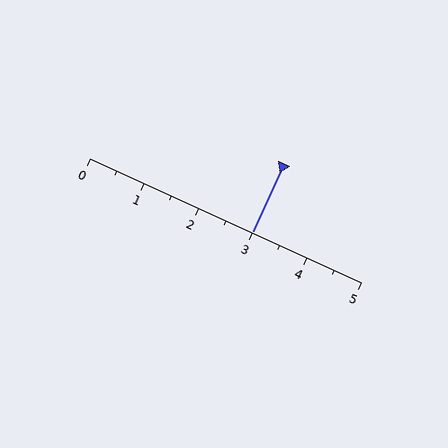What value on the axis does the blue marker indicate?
The marker indicates approximately 3.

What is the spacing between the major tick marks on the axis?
The major ticks are spaced 1 apart.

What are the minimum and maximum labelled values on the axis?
The axis runs from 0 to 5.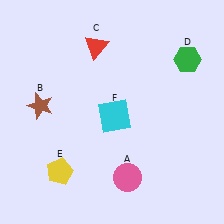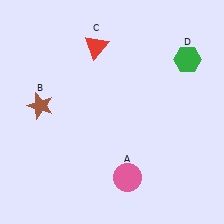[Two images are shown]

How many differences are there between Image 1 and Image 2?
There are 2 differences between the two images.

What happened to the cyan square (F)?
The cyan square (F) was removed in Image 2. It was in the bottom-right area of Image 1.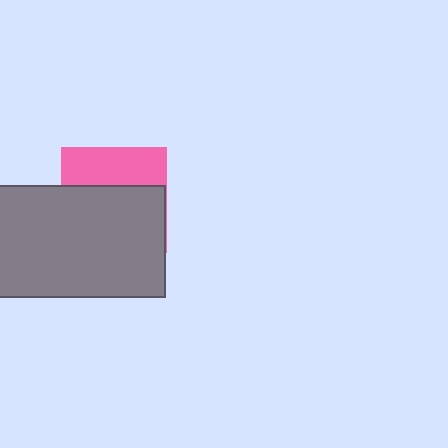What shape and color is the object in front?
The object in front is a gray rectangle.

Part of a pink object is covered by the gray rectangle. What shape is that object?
It is a square.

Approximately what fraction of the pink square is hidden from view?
Roughly 63% of the pink square is hidden behind the gray rectangle.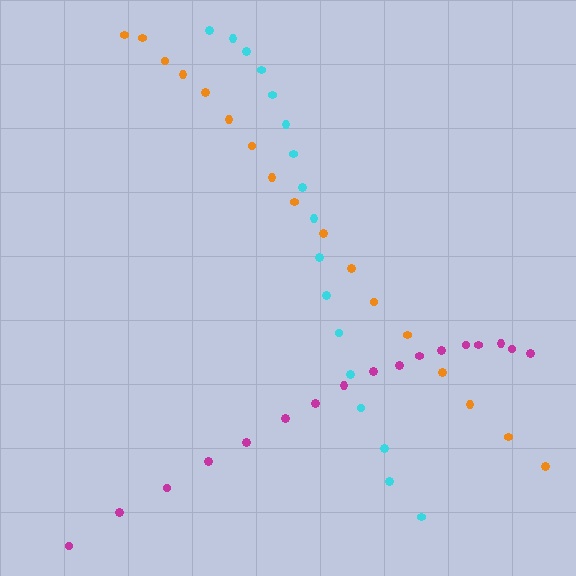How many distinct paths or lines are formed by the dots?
There are 3 distinct paths.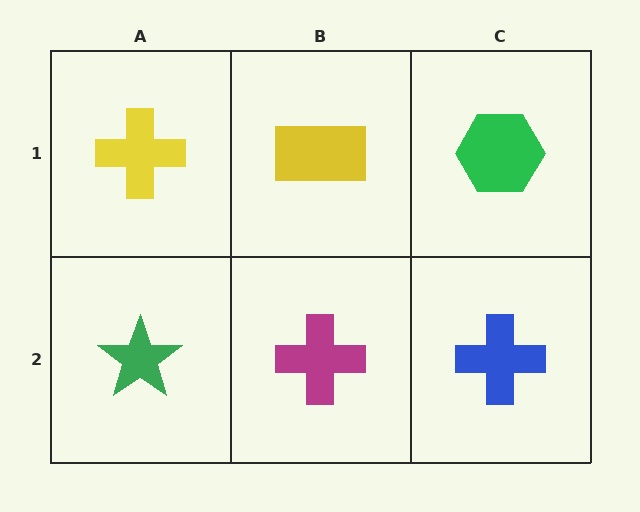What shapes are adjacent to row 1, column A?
A green star (row 2, column A), a yellow rectangle (row 1, column B).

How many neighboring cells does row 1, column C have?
2.